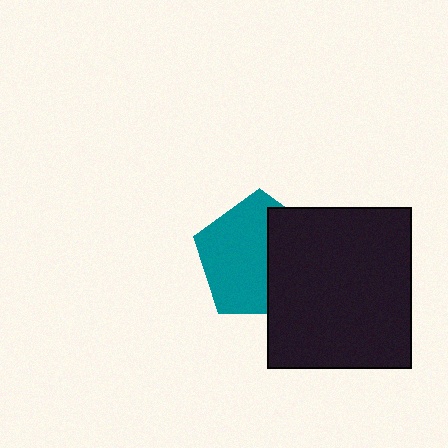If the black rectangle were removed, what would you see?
You would see the complete teal pentagon.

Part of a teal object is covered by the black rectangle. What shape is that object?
It is a pentagon.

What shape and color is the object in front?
The object in front is a black rectangle.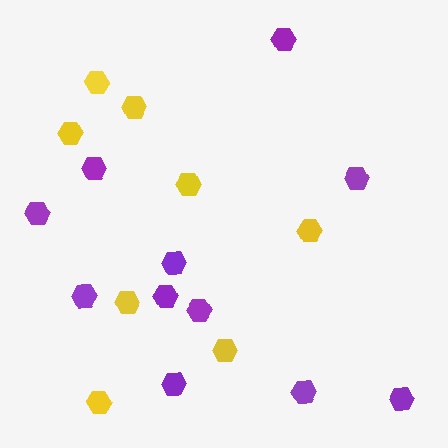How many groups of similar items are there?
There are 2 groups: one group of yellow hexagons (8) and one group of purple hexagons (11).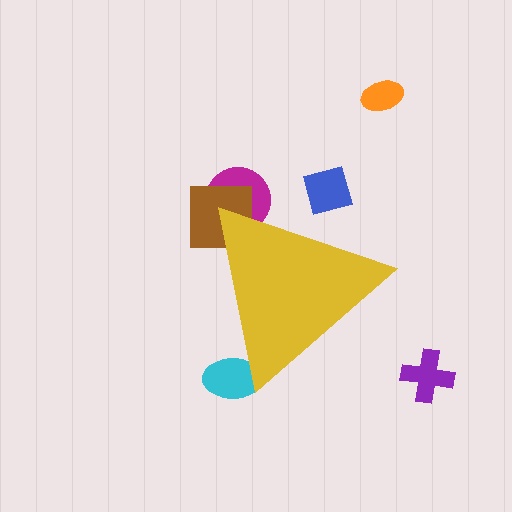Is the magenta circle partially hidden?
Yes, the magenta circle is partially hidden behind the yellow triangle.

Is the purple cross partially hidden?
No, the purple cross is fully visible.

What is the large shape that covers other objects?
A yellow triangle.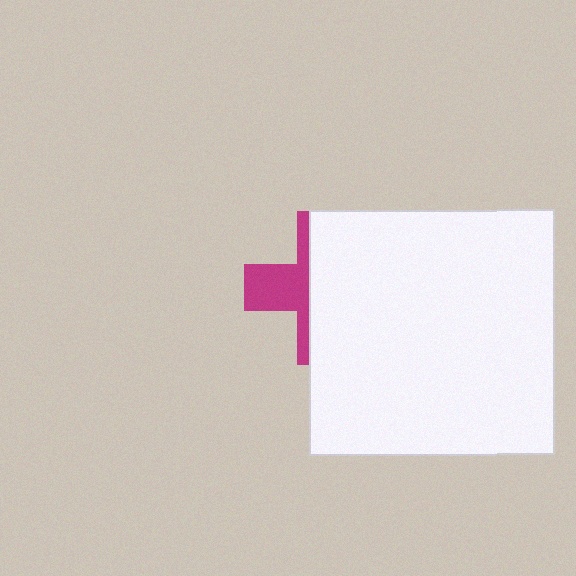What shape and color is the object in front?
The object in front is a white square.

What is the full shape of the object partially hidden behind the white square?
The partially hidden object is a magenta cross.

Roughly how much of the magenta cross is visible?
A small part of it is visible (roughly 36%).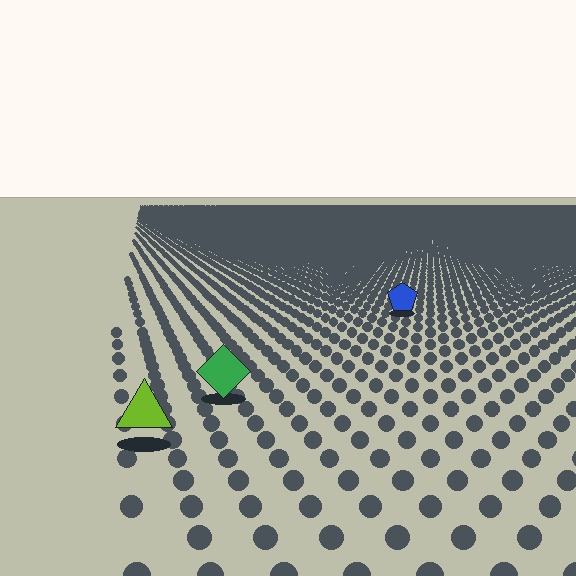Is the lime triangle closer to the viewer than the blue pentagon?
Yes. The lime triangle is closer — you can tell from the texture gradient: the ground texture is coarser near it.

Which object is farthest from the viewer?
The blue pentagon is farthest from the viewer. It appears smaller and the ground texture around it is denser.